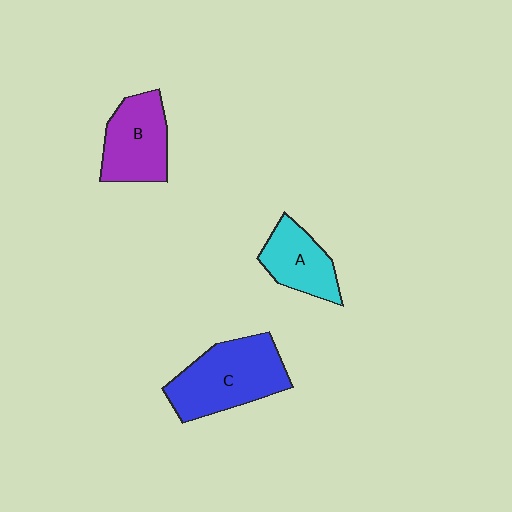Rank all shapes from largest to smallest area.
From largest to smallest: C (blue), B (purple), A (cyan).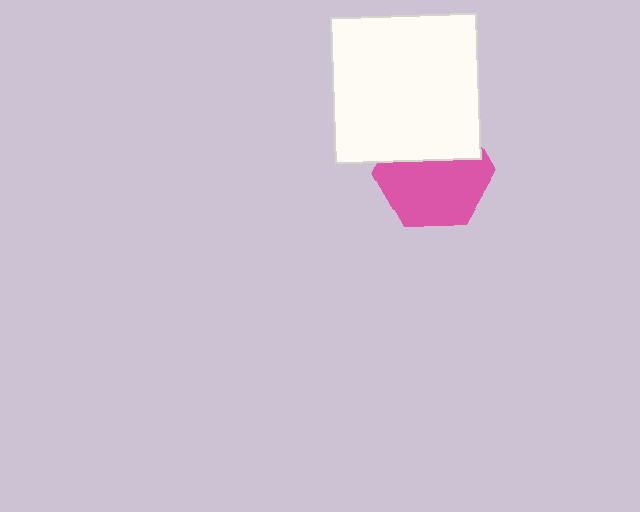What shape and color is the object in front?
The object in front is a white square.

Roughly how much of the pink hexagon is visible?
About half of it is visible (roughly 62%).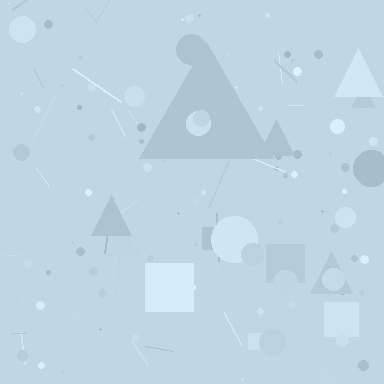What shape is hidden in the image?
A triangle is hidden in the image.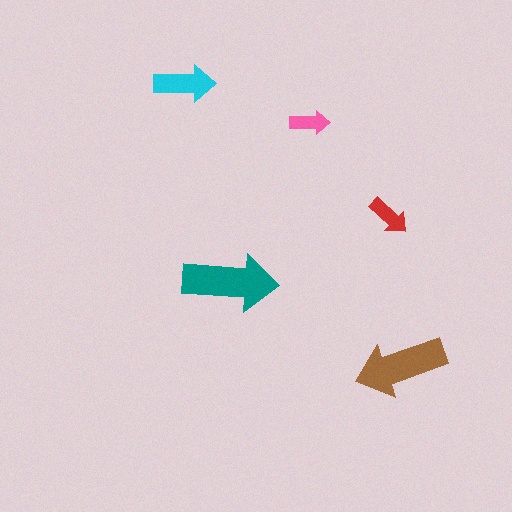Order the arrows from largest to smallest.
the teal one, the brown one, the cyan one, the red one, the pink one.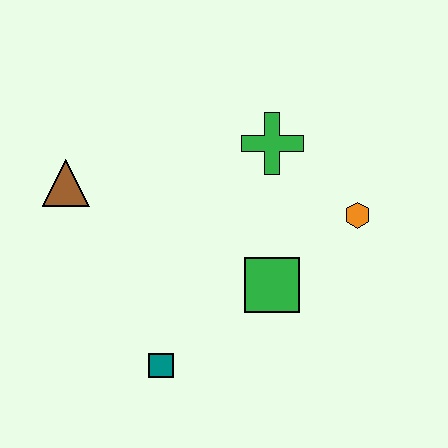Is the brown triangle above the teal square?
Yes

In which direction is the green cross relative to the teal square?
The green cross is above the teal square.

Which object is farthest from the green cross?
The teal square is farthest from the green cross.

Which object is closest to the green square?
The orange hexagon is closest to the green square.